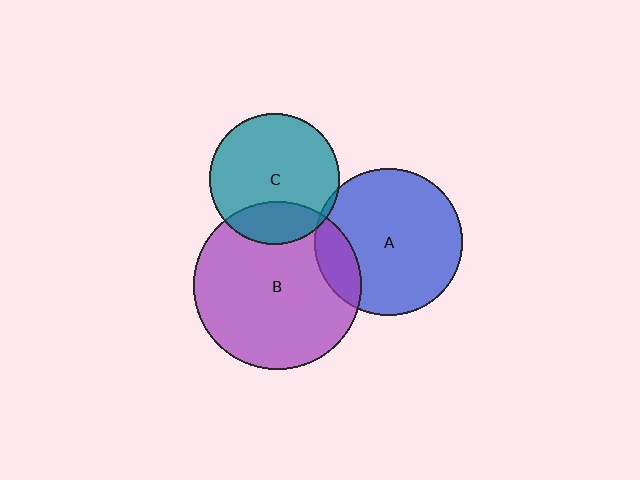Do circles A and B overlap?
Yes.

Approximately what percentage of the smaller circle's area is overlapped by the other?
Approximately 15%.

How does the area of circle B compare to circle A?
Approximately 1.3 times.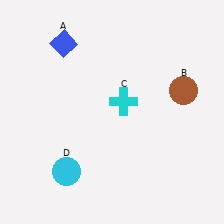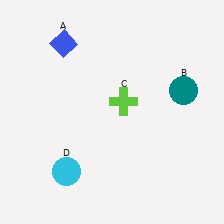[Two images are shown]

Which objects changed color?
B changed from brown to teal. C changed from cyan to lime.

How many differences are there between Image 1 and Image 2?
There are 2 differences between the two images.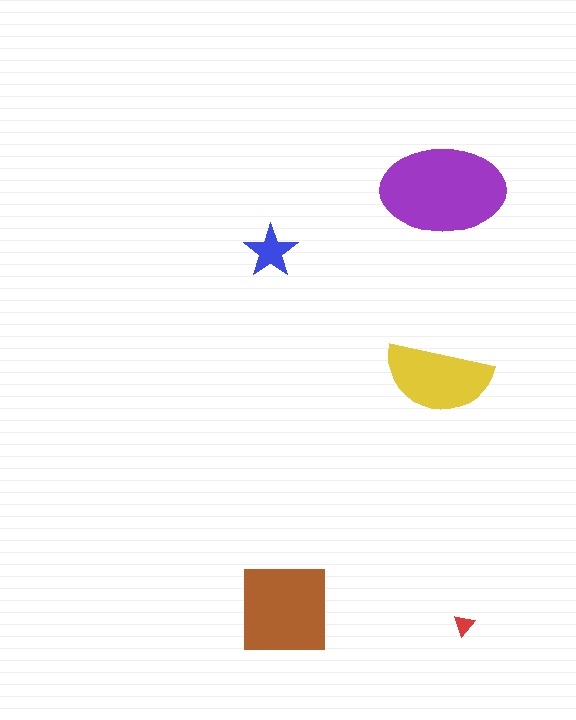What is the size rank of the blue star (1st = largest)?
4th.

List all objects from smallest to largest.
The red triangle, the blue star, the yellow semicircle, the brown square, the purple ellipse.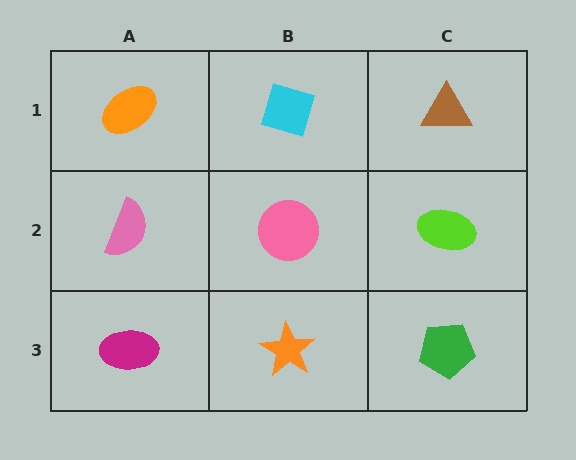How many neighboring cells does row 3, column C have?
2.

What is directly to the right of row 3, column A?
An orange star.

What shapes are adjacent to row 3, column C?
A lime ellipse (row 2, column C), an orange star (row 3, column B).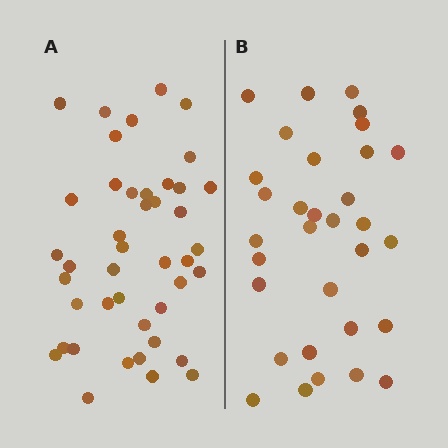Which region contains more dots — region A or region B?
Region A (the left region) has more dots.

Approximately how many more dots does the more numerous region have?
Region A has roughly 12 or so more dots than region B.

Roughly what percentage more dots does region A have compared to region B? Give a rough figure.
About 35% more.